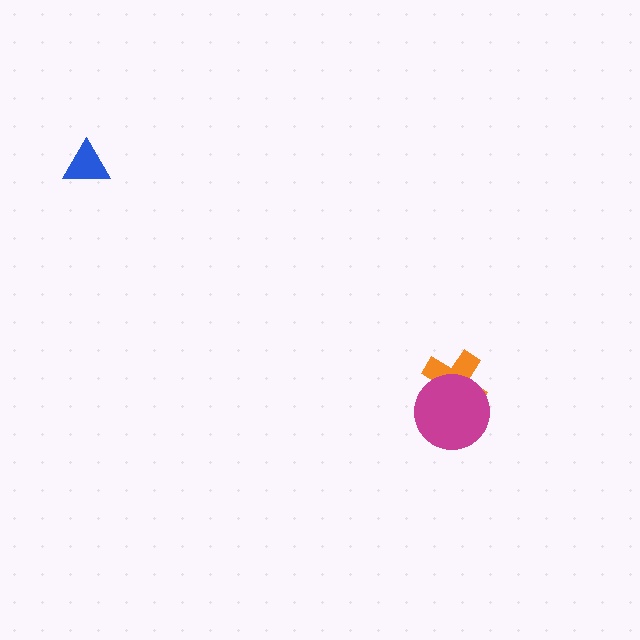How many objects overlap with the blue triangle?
0 objects overlap with the blue triangle.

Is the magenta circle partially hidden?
No, no other shape covers it.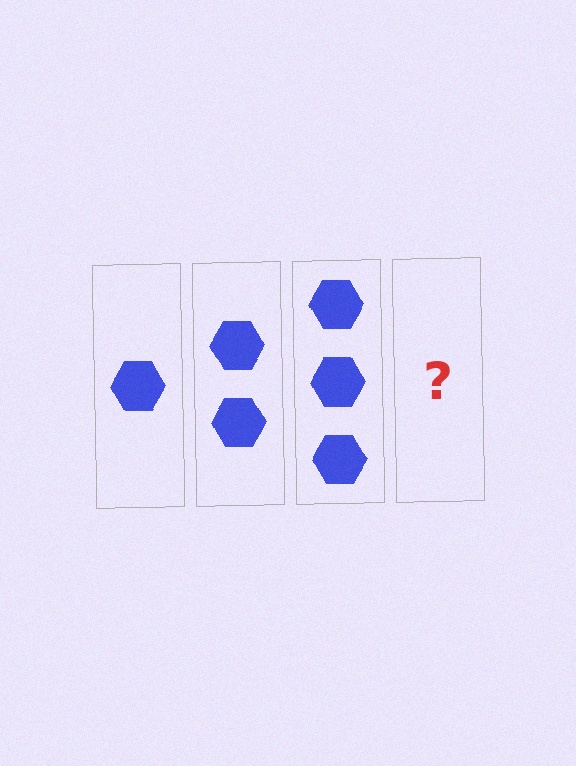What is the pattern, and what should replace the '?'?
The pattern is that each step adds one more hexagon. The '?' should be 4 hexagons.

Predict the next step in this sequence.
The next step is 4 hexagons.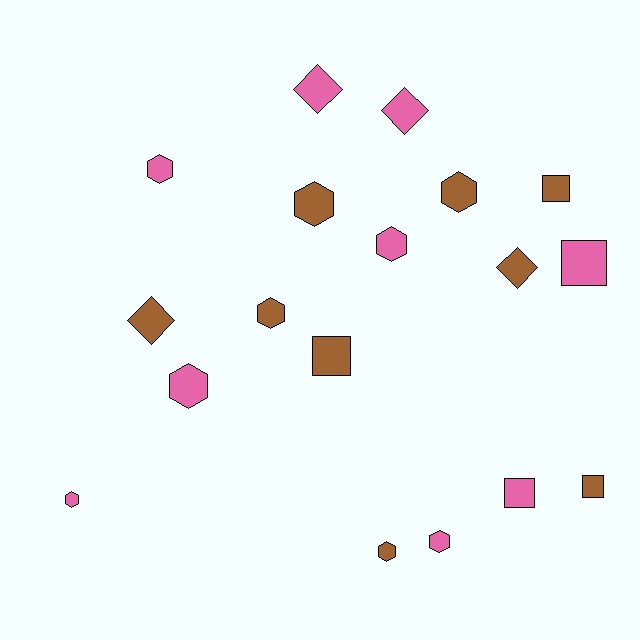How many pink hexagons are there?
There are 5 pink hexagons.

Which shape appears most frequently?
Hexagon, with 9 objects.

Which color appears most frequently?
Brown, with 9 objects.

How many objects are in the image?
There are 18 objects.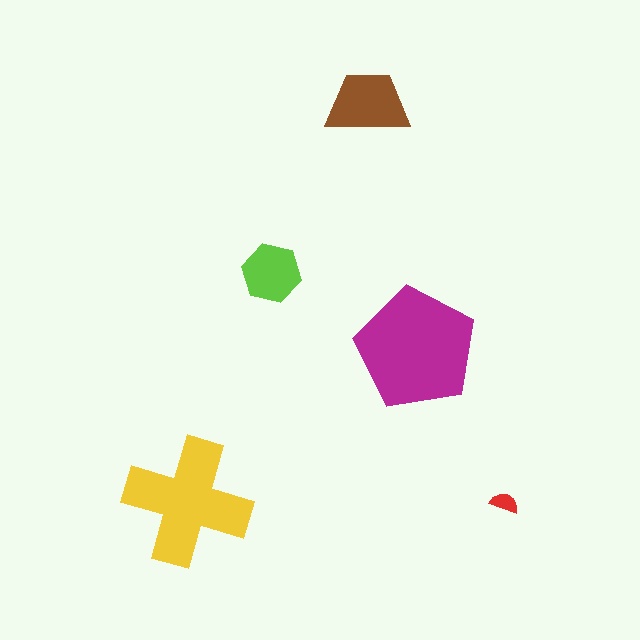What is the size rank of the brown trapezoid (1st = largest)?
3rd.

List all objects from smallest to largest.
The red semicircle, the lime hexagon, the brown trapezoid, the yellow cross, the magenta pentagon.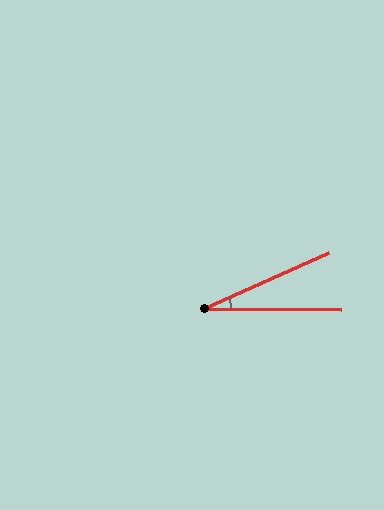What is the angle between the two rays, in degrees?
Approximately 25 degrees.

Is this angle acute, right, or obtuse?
It is acute.